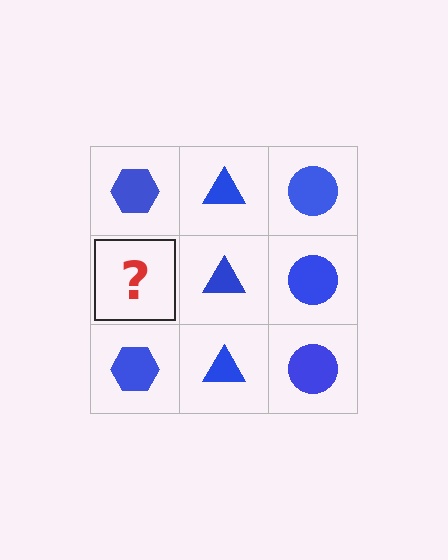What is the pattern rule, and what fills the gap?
The rule is that each column has a consistent shape. The gap should be filled with a blue hexagon.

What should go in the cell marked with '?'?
The missing cell should contain a blue hexagon.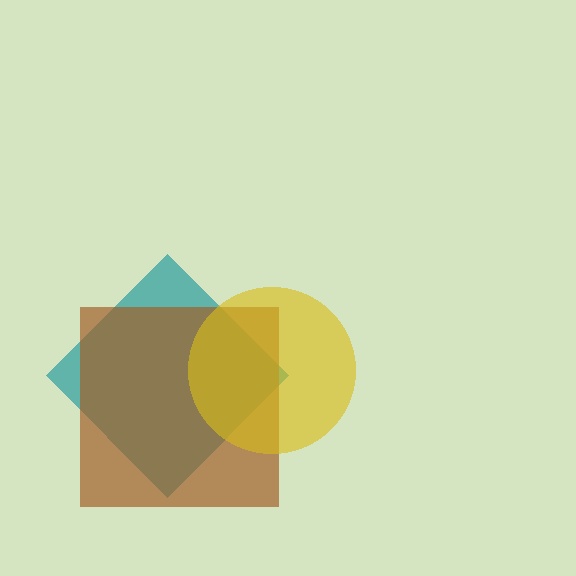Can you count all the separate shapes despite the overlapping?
Yes, there are 3 separate shapes.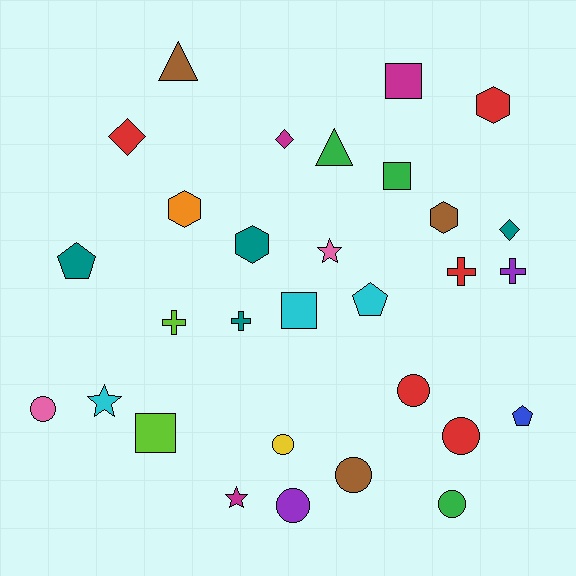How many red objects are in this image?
There are 5 red objects.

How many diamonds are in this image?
There are 3 diamonds.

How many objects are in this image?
There are 30 objects.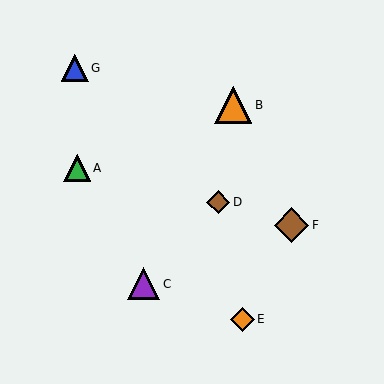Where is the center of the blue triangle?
The center of the blue triangle is at (75, 68).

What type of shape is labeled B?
Shape B is an orange triangle.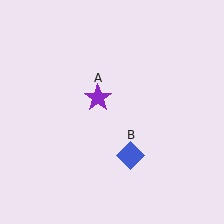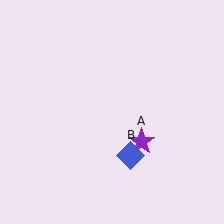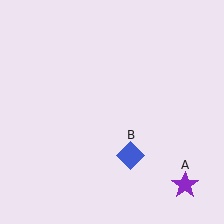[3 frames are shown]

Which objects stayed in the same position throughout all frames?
Blue diamond (object B) remained stationary.